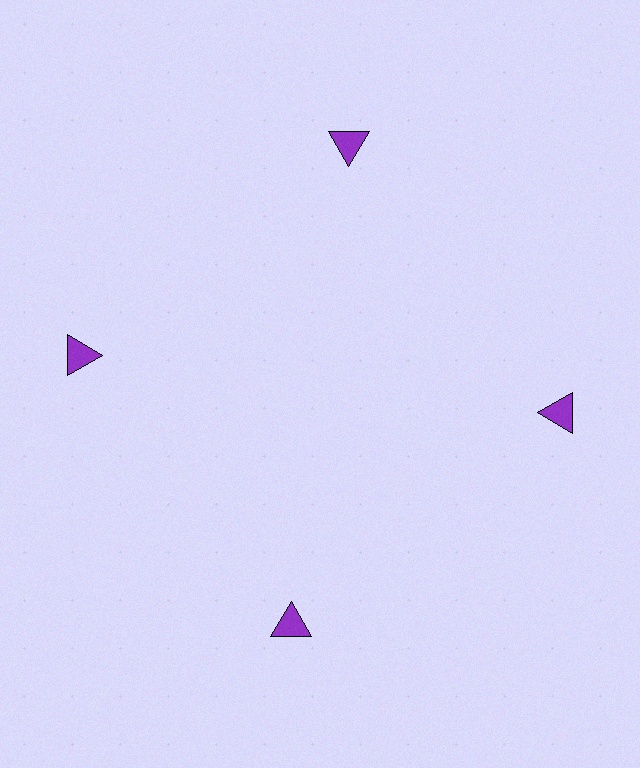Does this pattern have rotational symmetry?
Yes, this pattern has 4-fold rotational symmetry. It looks the same after rotating 90 degrees around the center.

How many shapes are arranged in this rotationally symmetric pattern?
There are 4 shapes, arranged in 4 groups of 1.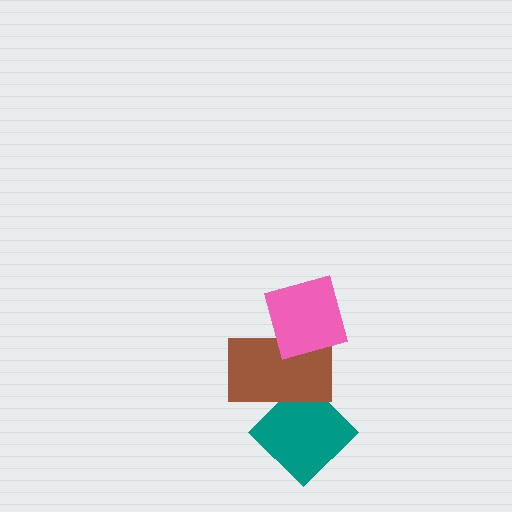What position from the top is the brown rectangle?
The brown rectangle is 2nd from the top.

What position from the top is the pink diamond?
The pink diamond is 1st from the top.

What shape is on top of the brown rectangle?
The pink diamond is on top of the brown rectangle.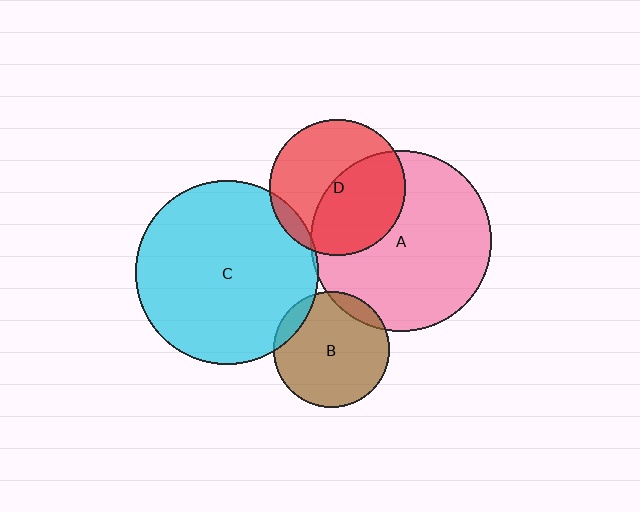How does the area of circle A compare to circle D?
Approximately 1.8 times.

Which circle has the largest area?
Circle C (cyan).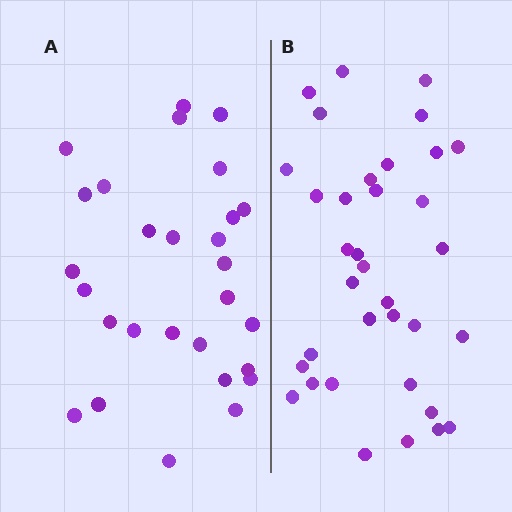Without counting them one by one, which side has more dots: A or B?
Region B (the right region) has more dots.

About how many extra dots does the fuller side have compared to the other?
Region B has roughly 8 or so more dots than region A.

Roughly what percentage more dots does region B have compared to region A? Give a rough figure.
About 25% more.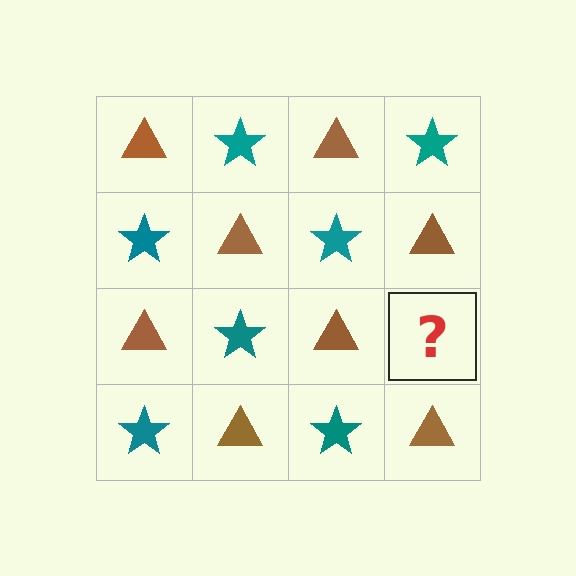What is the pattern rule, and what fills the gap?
The rule is that it alternates brown triangle and teal star in a checkerboard pattern. The gap should be filled with a teal star.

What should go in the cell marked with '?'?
The missing cell should contain a teal star.